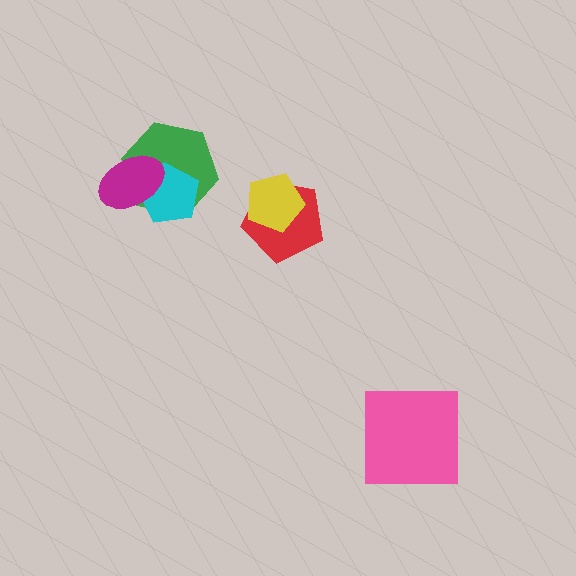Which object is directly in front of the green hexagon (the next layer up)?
The cyan pentagon is directly in front of the green hexagon.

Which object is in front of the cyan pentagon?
The magenta ellipse is in front of the cyan pentagon.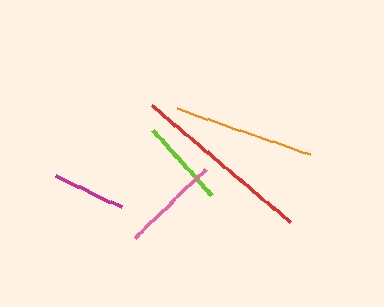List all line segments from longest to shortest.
From longest to shortest: red, orange, pink, lime, magenta.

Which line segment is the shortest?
The magenta line is the shortest at approximately 73 pixels.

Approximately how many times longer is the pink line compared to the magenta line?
The pink line is approximately 1.4 times the length of the magenta line.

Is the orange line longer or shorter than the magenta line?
The orange line is longer than the magenta line.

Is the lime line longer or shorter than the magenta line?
The lime line is longer than the magenta line.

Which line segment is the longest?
The red line is the longest at approximately 181 pixels.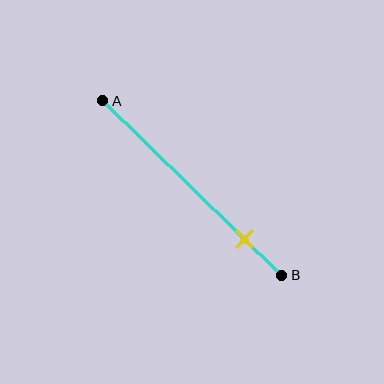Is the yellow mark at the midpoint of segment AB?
No, the mark is at about 80% from A, not at the 50% midpoint.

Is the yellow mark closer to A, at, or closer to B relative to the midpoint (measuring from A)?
The yellow mark is closer to point B than the midpoint of segment AB.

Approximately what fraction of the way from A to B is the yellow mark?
The yellow mark is approximately 80% of the way from A to B.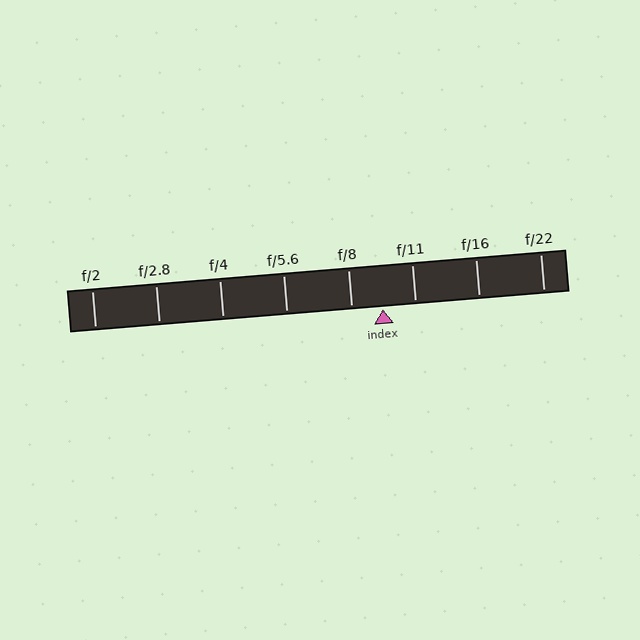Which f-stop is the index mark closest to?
The index mark is closest to f/8.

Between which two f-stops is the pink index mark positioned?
The index mark is between f/8 and f/11.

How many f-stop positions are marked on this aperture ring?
There are 8 f-stop positions marked.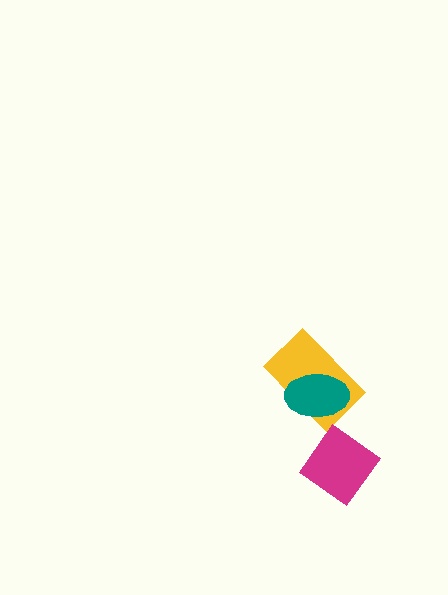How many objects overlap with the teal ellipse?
1 object overlaps with the teal ellipse.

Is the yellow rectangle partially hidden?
Yes, it is partially covered by another shape.